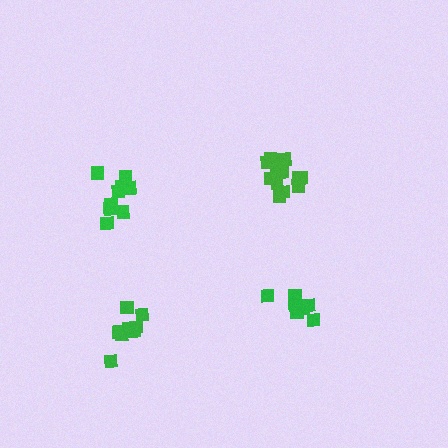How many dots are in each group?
Group 1: 13 dots, Group 2: 8 dots, Group 3: 9 dots, Group 4: 7 dots (37 total).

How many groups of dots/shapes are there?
There are 4 groups.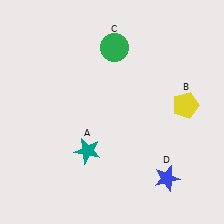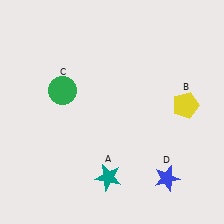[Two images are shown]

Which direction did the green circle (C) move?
The green circle (C) moved left.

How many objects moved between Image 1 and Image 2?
2 objects moved between the two images.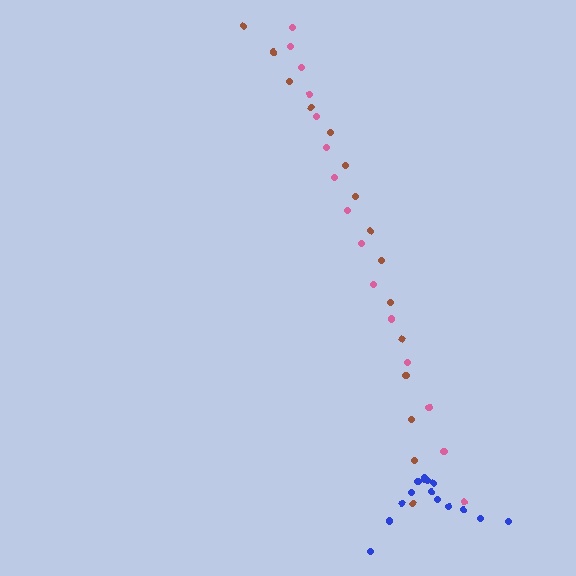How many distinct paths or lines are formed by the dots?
There are 3 distinct paths.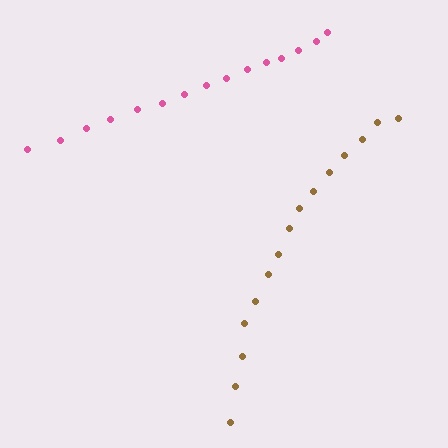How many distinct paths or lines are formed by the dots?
There are 2 distinct paths.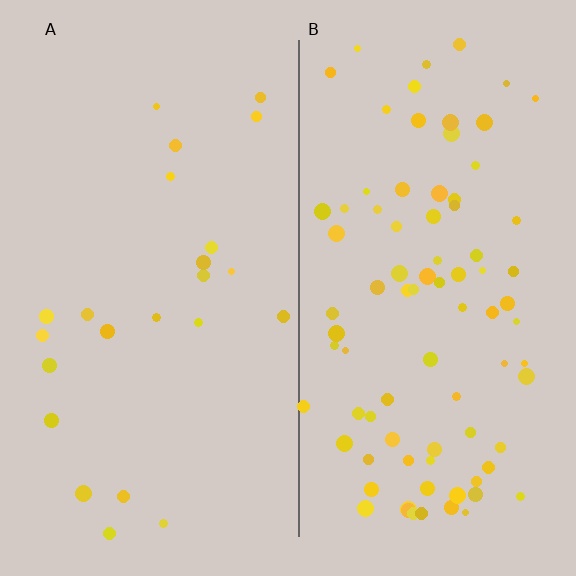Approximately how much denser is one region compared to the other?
Approximately 3.8× — region B over region A.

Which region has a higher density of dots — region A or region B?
B (the right).